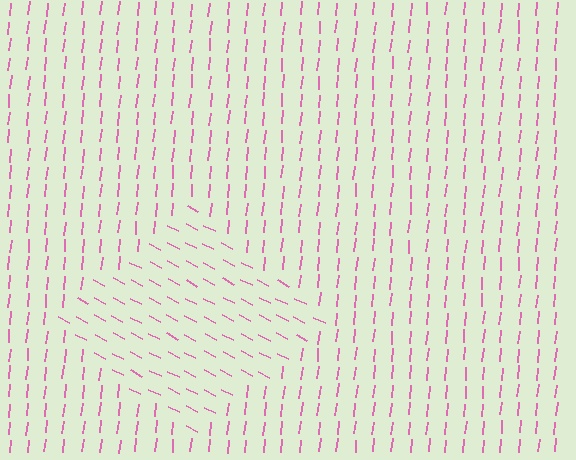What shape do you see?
I see a diamond.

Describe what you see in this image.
The image is filled with small pink line segments. A diamond region in the image has lines oriented differently from the surrounding lines, creating a visible texture boundary.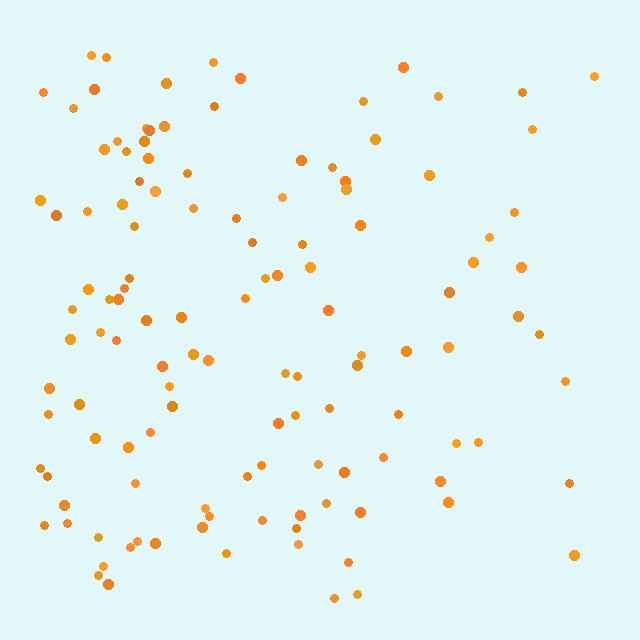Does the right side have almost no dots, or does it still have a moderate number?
Still a moderate number, just noticeably fewer than the left.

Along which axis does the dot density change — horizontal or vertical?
Horizontal.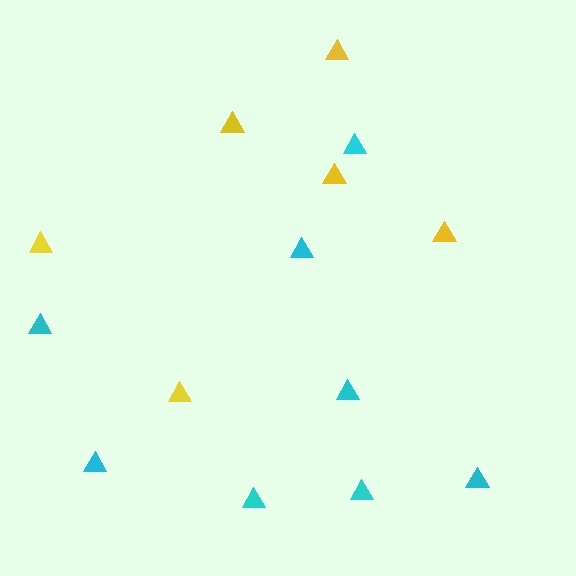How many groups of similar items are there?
There are 2 groups: one group of yellow triangles (6) and one group of cyan triangles (8).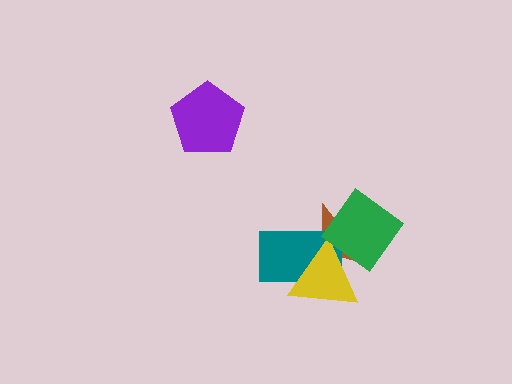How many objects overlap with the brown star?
3 objects overlap with the brown star.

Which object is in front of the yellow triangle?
The green diamond is in front of the yellow triangle.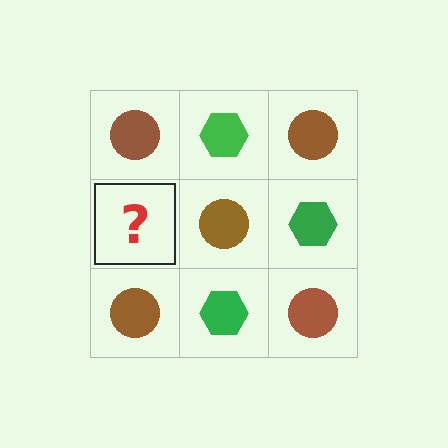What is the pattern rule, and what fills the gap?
The rule is that it alternates brown circle and green hexagon in a checkerboard pattern. The gap should be filled with a green hexagon.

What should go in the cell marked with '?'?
The missing cell should contain a green hexagon.